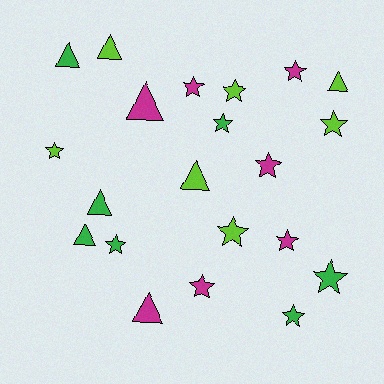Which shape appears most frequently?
Star, with 13 objects.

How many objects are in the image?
There are 21 objects.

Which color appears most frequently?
Magenta, with 7 objects.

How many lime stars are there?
There are 4 lime stars.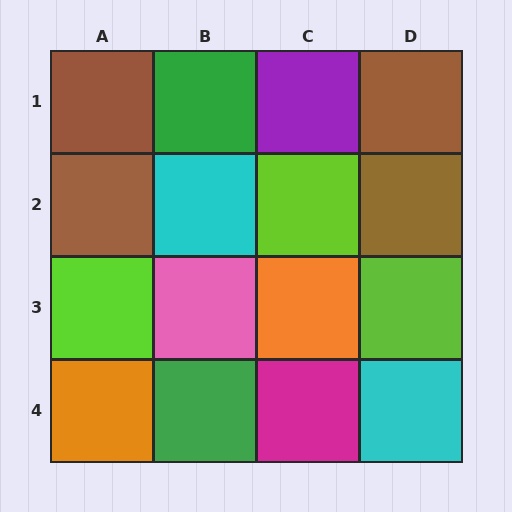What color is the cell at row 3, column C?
Orange.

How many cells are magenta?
1 cell is magenta.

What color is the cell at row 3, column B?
Pink.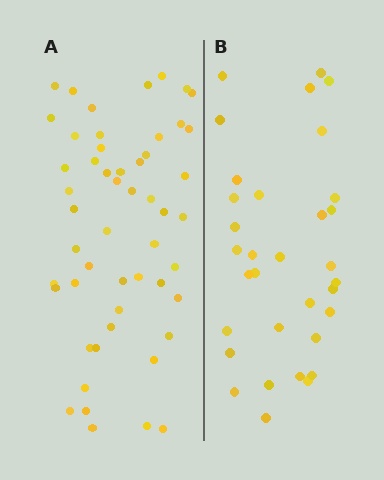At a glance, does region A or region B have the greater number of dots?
Region A (the left region) has more dots.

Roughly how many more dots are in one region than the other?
Region A has approximately 20 more dots than region B.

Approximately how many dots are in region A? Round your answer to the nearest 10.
About 50 dots. (The exact count is 52, which rounds to 50.)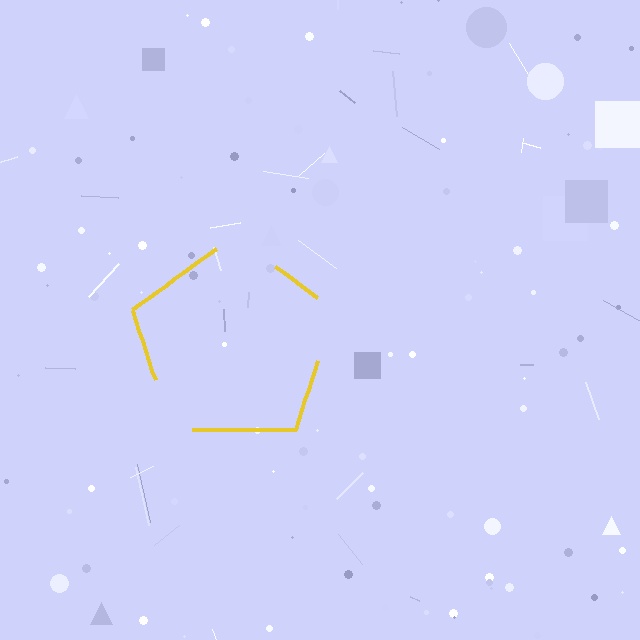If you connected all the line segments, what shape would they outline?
They would outline a pentagon.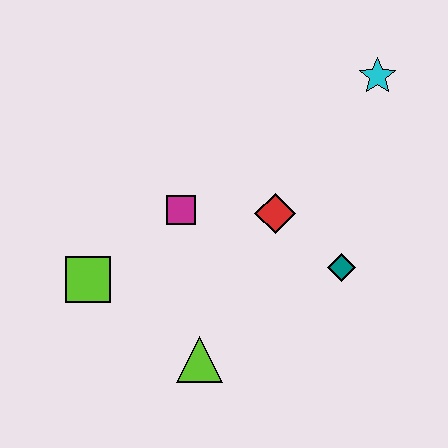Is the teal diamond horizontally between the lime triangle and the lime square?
No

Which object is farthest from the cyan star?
The lime square is farthest from the cyan star.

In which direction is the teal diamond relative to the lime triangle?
The teal diamond is to the right of the lime triangle.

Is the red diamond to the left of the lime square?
No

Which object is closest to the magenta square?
The red diamond is closest to the magenta square.